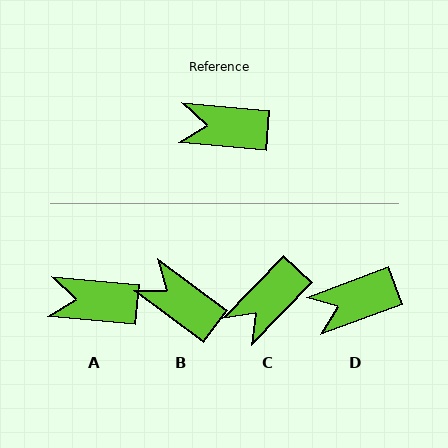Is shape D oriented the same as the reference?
No, it is off by about 25 degrees.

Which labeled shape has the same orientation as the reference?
A.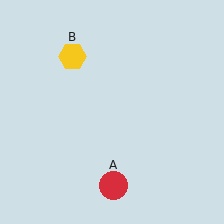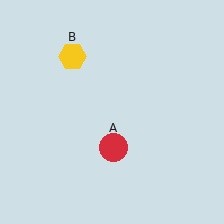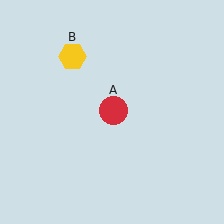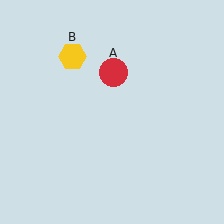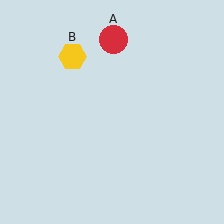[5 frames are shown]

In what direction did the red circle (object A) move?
The red circle (object A) moved up.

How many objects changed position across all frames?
1 object changed position: red circle (object A).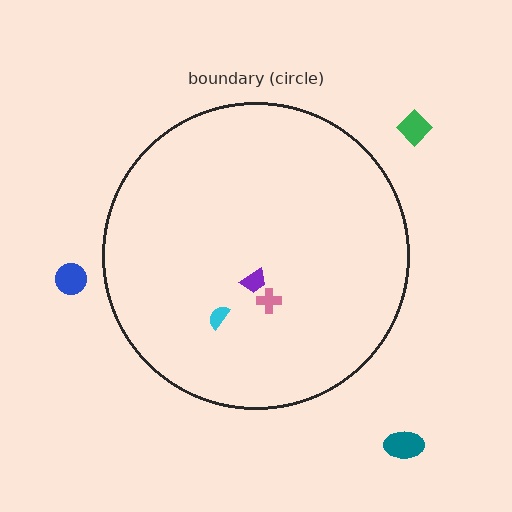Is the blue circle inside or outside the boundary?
Outside.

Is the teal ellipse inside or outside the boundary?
Outside.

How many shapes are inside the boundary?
3 inside, 3 outside.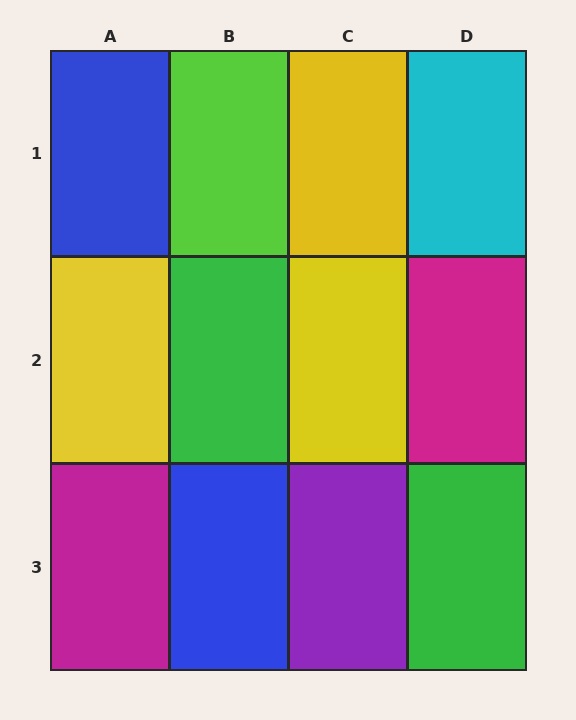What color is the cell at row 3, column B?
Blue.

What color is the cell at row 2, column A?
Yellow.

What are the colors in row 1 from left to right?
Blue, lime, yellow, cyan.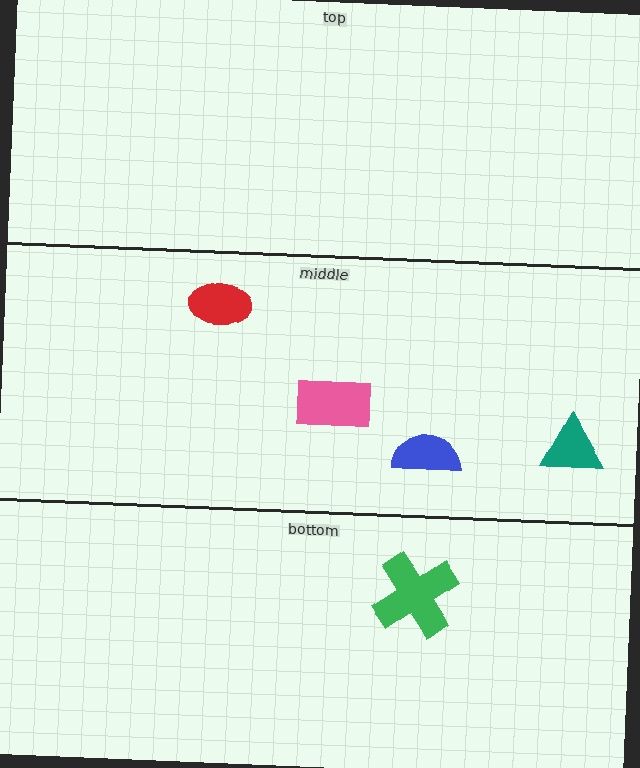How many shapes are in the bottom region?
1.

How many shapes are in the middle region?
4.